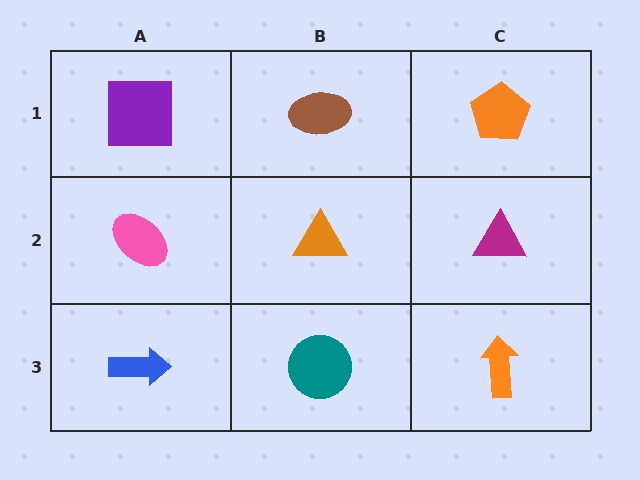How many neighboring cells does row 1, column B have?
3.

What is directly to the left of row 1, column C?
A brown ellipse.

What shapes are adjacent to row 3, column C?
A magenta triangle (row 2, column C), a teal circle (row 3, column B).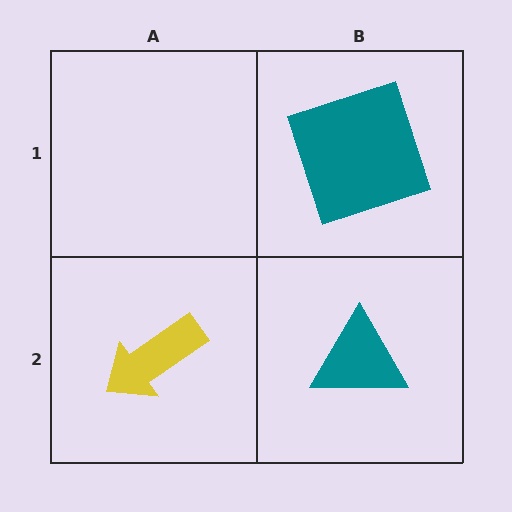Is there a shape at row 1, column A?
No, that cell is empty.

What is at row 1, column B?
A teal square.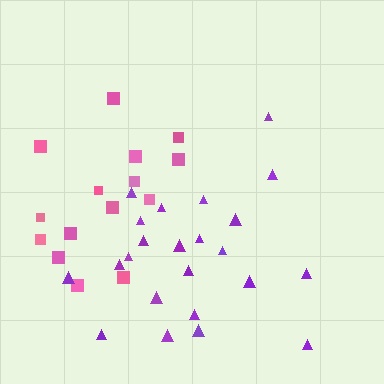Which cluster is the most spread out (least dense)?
Pink.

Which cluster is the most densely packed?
Purple.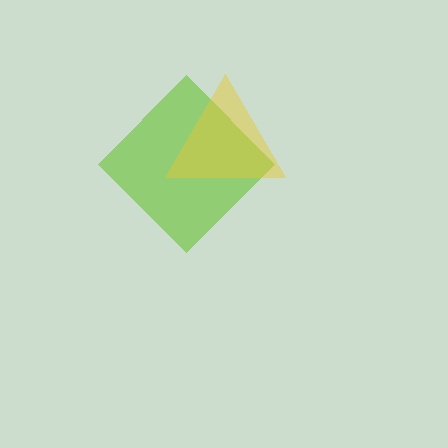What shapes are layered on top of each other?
The layered shapes are: a lime diamond, a yellow triangle.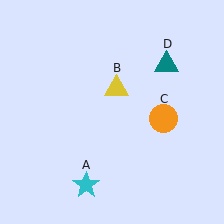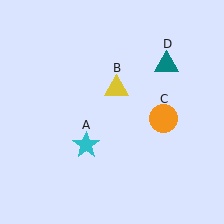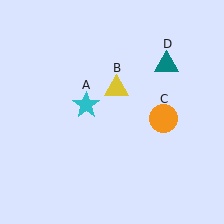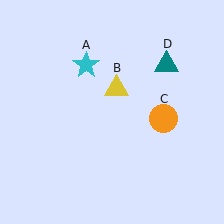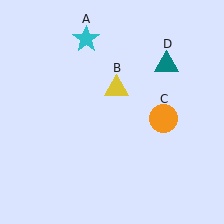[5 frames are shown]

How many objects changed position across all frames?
1 object changed position: cyan star (object A).